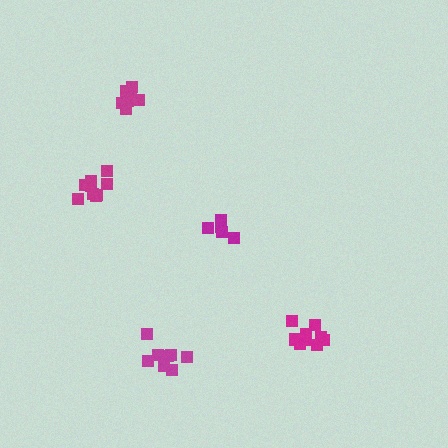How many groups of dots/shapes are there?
There are 5 groups.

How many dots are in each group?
Group 1: 9 dots, Group 2: 5 dots, Group 3: 7 dots, Group 4: 8 dots, Group 5: 9 dots (38 total).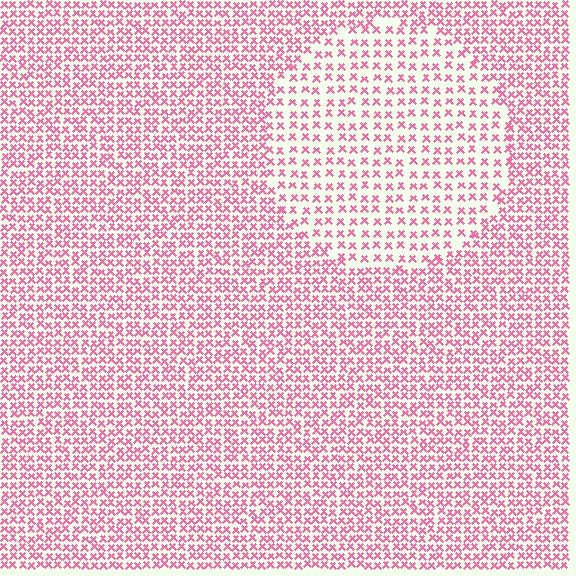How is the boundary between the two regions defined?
The boundary is defined by a change in element density (approximately 1.8x ratio). All elements are the same color, size, and shape.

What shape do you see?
I see a circle.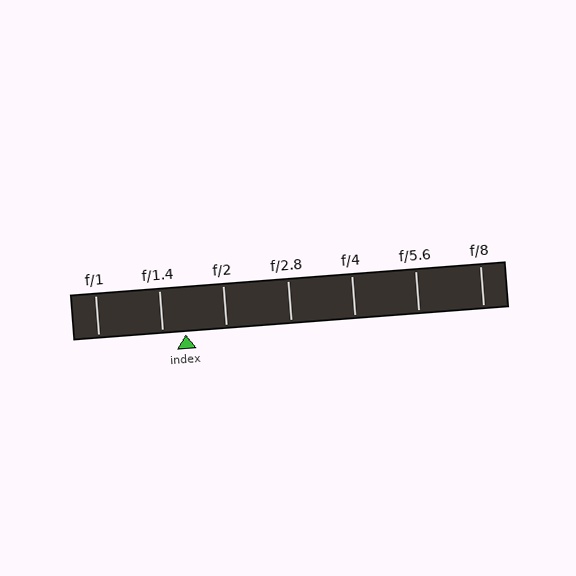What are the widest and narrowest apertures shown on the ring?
The widest aperture shown is f/1 and the narrowest is f/8.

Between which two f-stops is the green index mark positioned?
The index mark is between f/1.4 and f/2.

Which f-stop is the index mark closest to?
The index mark is closest to f/1.4.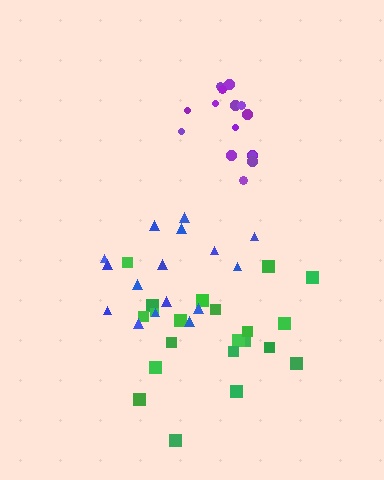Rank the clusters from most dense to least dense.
purple, blue, green.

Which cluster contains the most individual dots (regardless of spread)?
Green (21).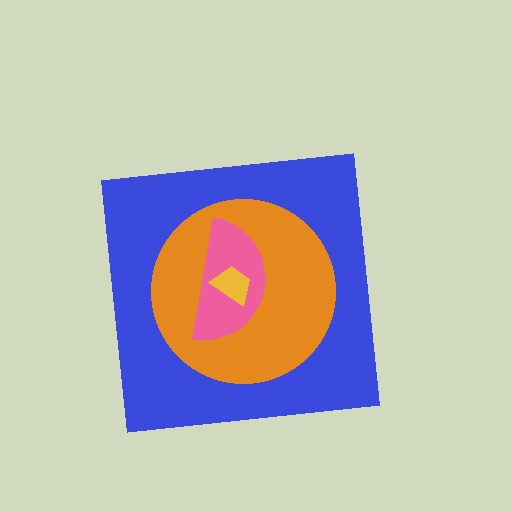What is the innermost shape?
The yellow trapezoid.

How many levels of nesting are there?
4.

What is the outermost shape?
The blue square.